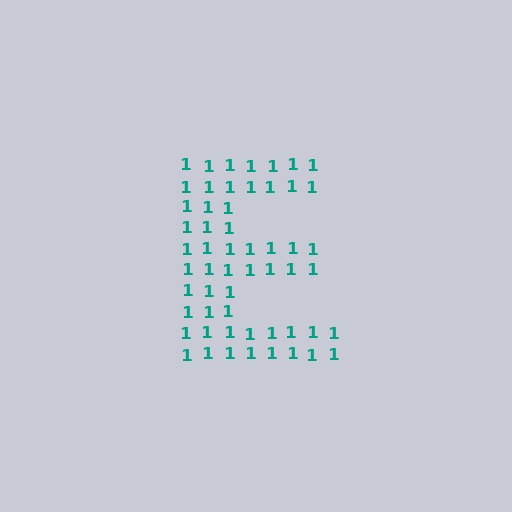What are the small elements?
The small elements are digit 1's.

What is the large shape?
The large shape is the letter E.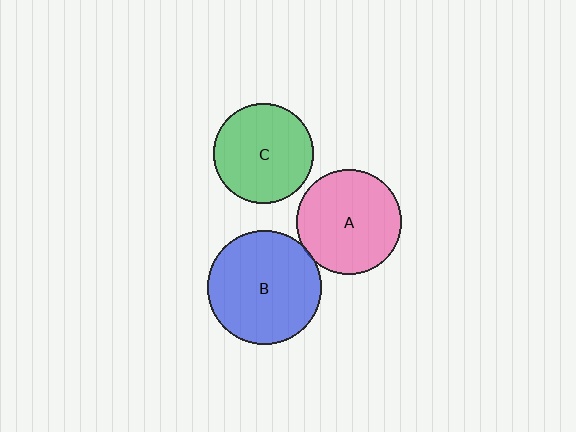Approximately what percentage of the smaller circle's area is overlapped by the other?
Approximately 5%.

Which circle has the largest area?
Circle B (blue).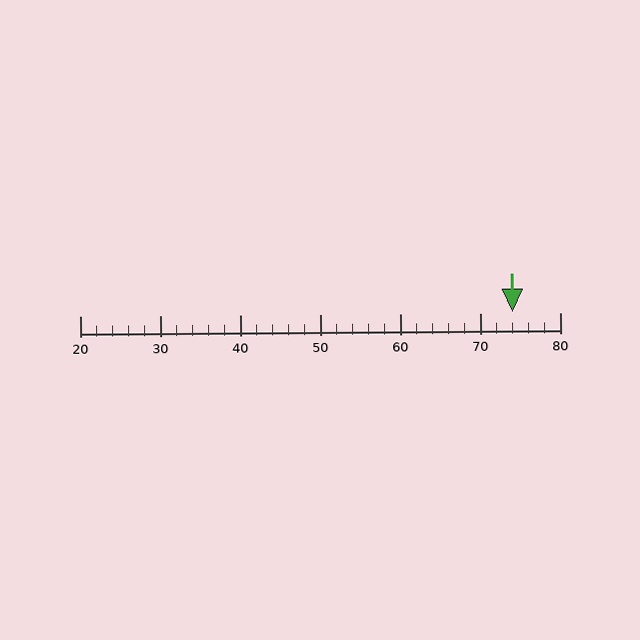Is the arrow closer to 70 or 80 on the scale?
The arrow is closer to 70.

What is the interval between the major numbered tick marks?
The major tick marks are spaced 10 units apart.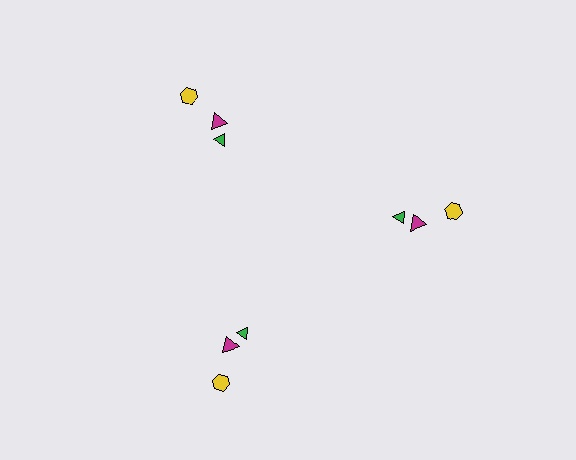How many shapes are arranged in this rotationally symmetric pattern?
There are 9 shapes, arranged in 3 groups of 3.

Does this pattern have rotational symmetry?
Yes, this pattern has 3-fold rotational symmetry. It looks the same after rotating 120 degrees around the center.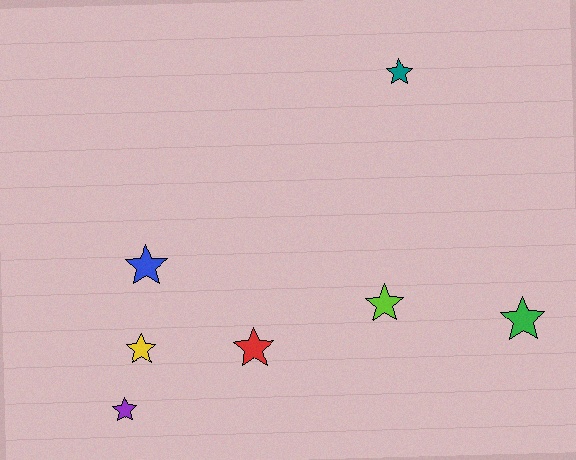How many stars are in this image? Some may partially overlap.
There are 7 stars.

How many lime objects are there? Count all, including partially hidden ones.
There is 1 lime object.